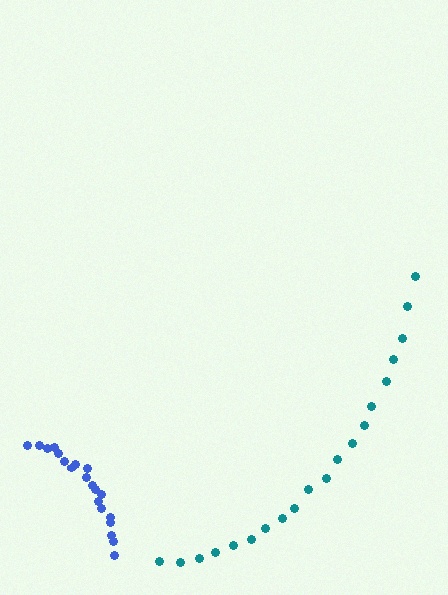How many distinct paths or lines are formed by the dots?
There are 2 distinct paths.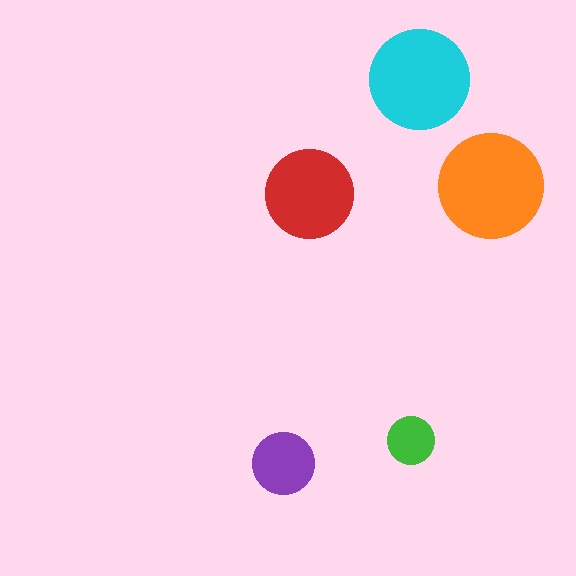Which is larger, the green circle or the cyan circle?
The cyan one.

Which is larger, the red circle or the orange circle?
The orange one.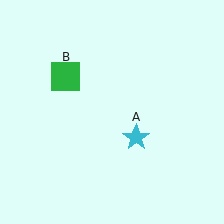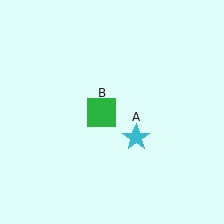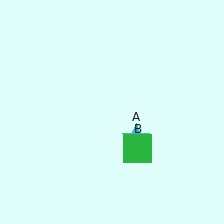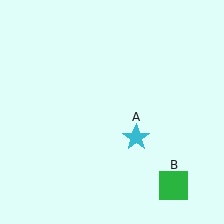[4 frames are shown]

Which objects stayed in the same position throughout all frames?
Cyan star (object A) remained stationary.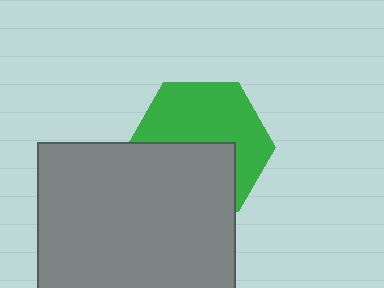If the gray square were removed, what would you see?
You would see the complete green hexagon.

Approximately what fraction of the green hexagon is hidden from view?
Roughly 44% of the green hexagon is hidden behind the gray square.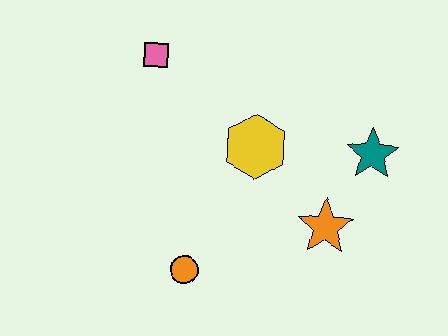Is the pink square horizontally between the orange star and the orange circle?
No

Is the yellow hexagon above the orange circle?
Yes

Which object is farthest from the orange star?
The pink square is farthest from the orange star.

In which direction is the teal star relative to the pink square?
The teal star is to the right of the pink square.